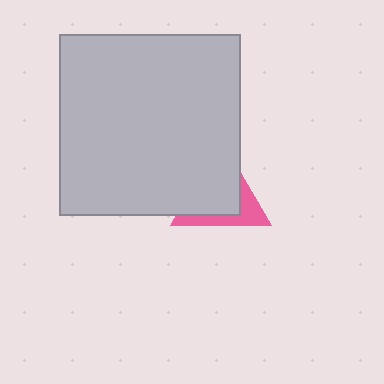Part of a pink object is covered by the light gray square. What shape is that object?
It is a triangle.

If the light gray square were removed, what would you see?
You would see the complete pink triangle.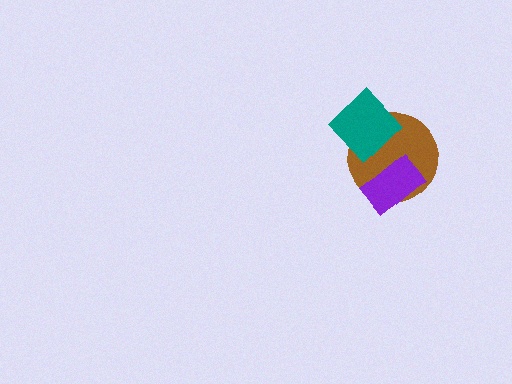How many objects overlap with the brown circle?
2 objects overlap with the brown circle.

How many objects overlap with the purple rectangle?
1 object overlaps with the purple rectangle.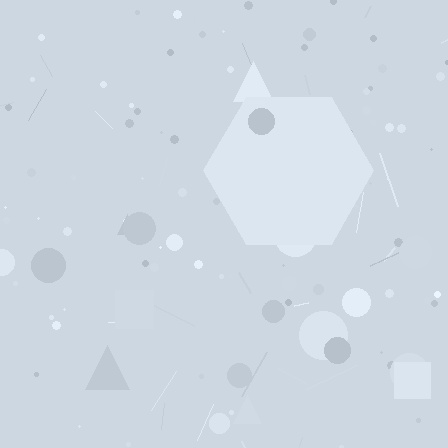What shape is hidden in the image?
A hexagon is hidden in the image.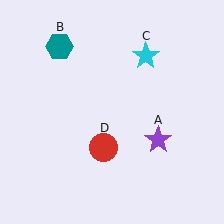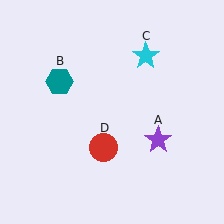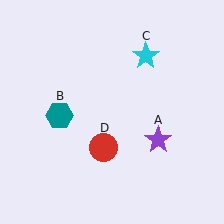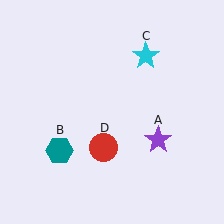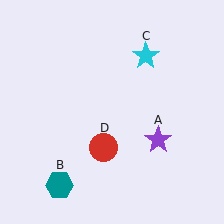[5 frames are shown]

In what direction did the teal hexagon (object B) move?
The teal hexagon (object B) moved down.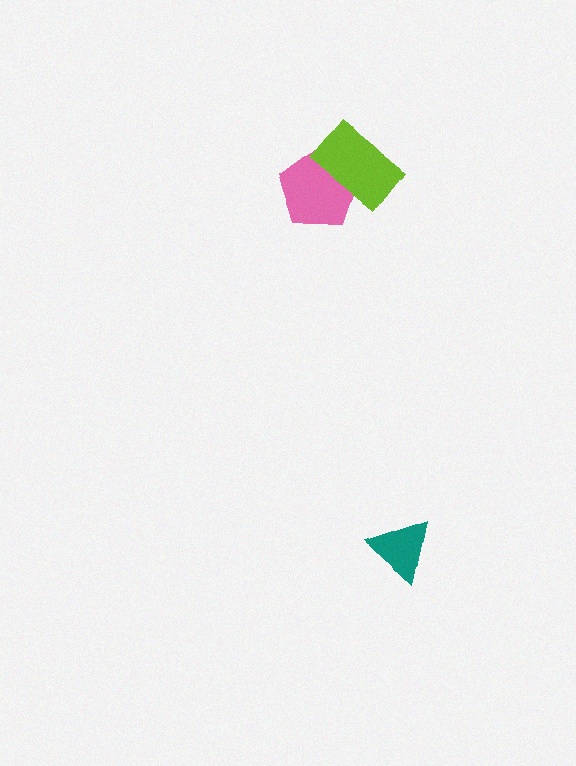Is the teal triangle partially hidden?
No, no other shape covers it.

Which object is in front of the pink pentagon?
The lime rectangle is in front of the pink pentagon.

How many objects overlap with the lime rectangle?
1 object overlaps with the lime rectangle.